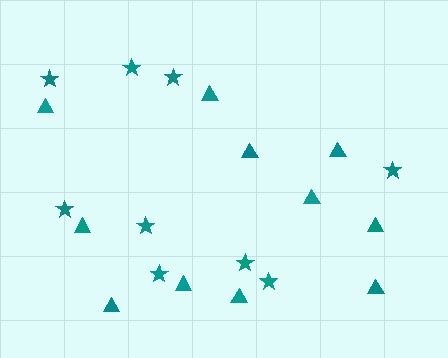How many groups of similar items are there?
There are 2 groups: one group of stars (9) and one group of triangles (11).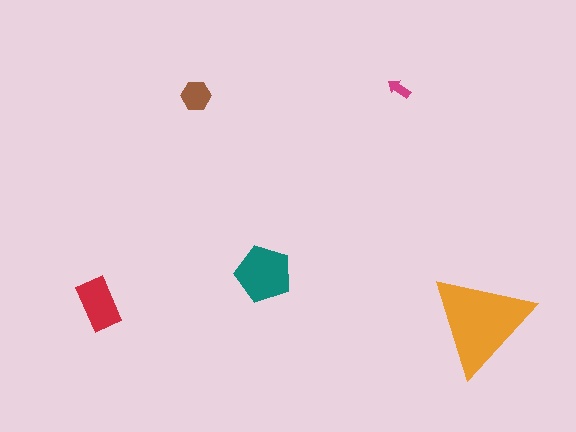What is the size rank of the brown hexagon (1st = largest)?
4th.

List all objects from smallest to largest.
The magenta arrow, the brown hexagon, the red rectangle, the teal pentagon, the orange triangle.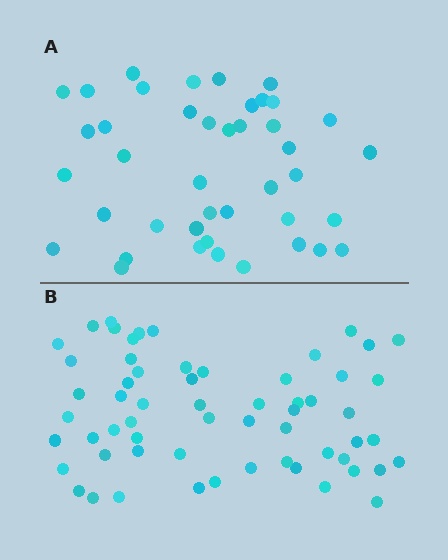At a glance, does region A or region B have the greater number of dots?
Region B (the bottom region) has more dots.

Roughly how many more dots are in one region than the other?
Region B has approximately 20 more dots than region A.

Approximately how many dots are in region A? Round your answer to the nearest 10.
About 40 dots. (The exact count is 42, which rounds to 40.)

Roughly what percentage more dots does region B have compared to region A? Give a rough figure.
About 45% more.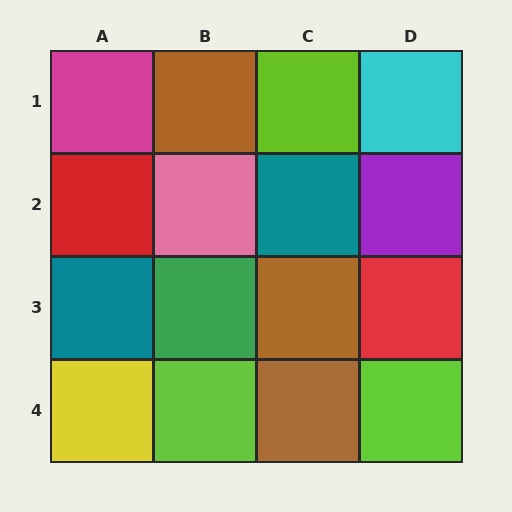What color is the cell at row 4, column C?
Brown.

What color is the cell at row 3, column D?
Red.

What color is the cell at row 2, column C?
Teal.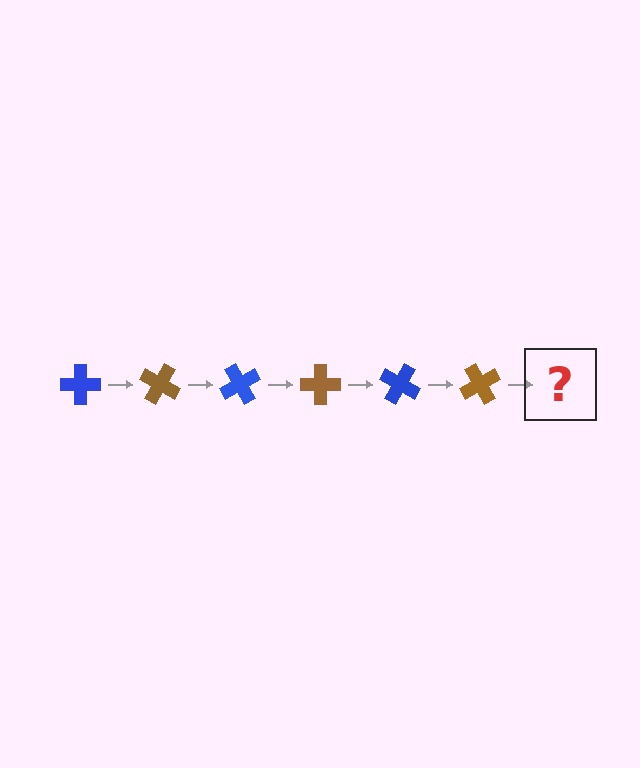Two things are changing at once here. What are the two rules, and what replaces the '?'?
The two rules are that it rotates 30 degrees each step and the color cycles through blue and brown. The '?' should be a blue cross, rotated 180 degrees from the start.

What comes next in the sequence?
The next element should be a blue cross, rotated 180 degrees from the start.